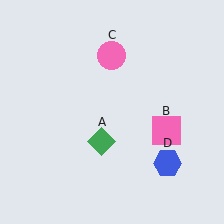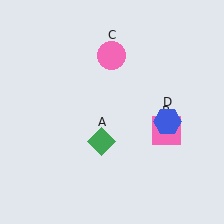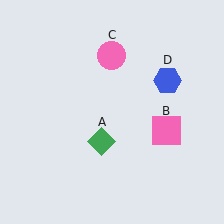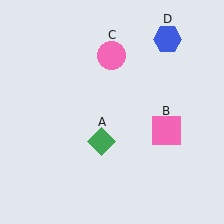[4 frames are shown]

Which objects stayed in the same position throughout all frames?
Green diamond (object A) and pink square (object B) and pink circle (object C) remained stationary.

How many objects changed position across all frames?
1 object changed position: blue hexagon (object D).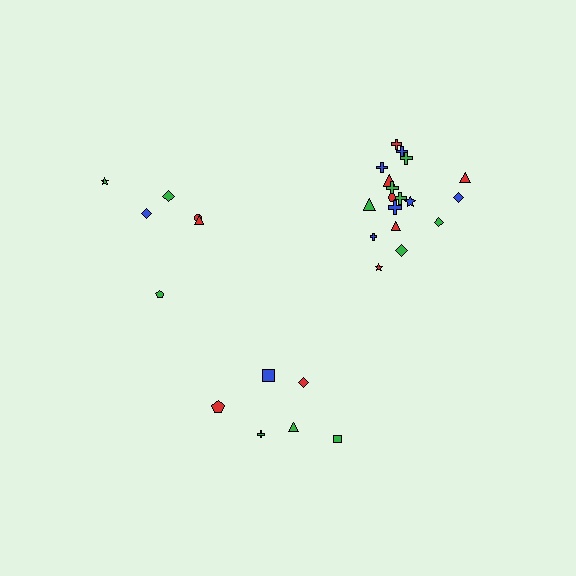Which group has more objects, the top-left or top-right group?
The top-right group.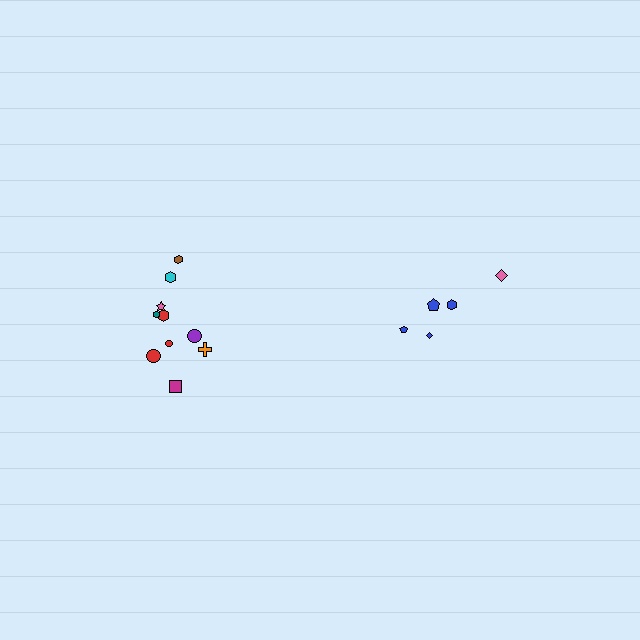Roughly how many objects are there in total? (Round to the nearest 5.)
Roughly 15 objects in total.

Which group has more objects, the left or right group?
The left group.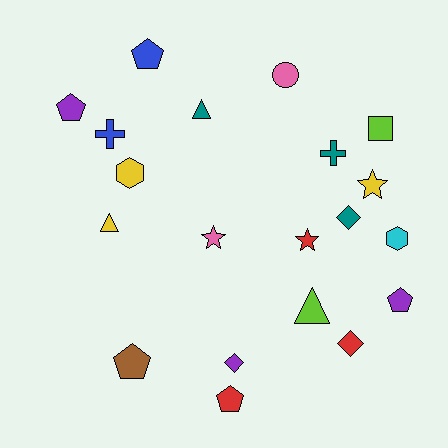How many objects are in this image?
There are 20 objects.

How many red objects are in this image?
There are 3 red objects.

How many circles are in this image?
There is 1 circle.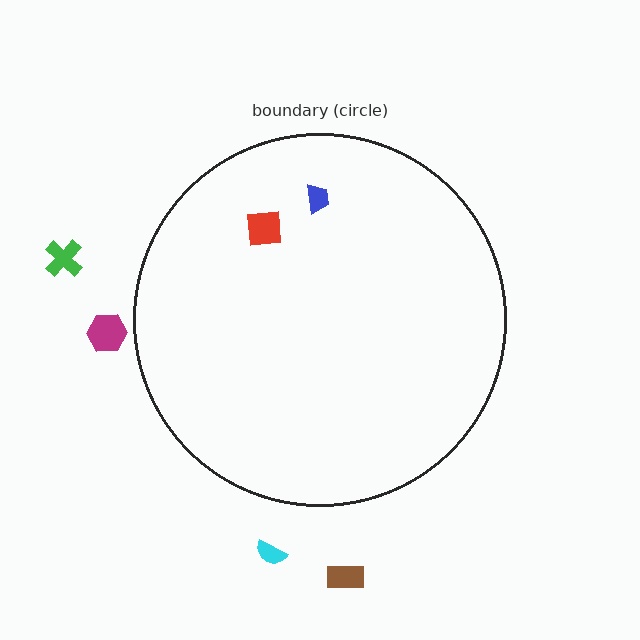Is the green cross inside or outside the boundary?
Outside.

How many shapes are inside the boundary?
2 inside, 4 outside.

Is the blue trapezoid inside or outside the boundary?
Inside.